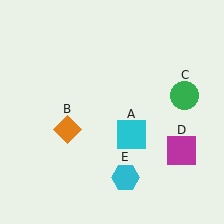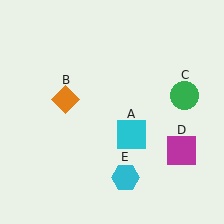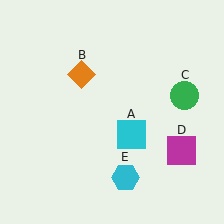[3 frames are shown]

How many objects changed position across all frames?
1 object changed position: orange diamond (object B).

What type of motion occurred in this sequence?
The orange diamond (object B) rotated clockwise around the center of the scene.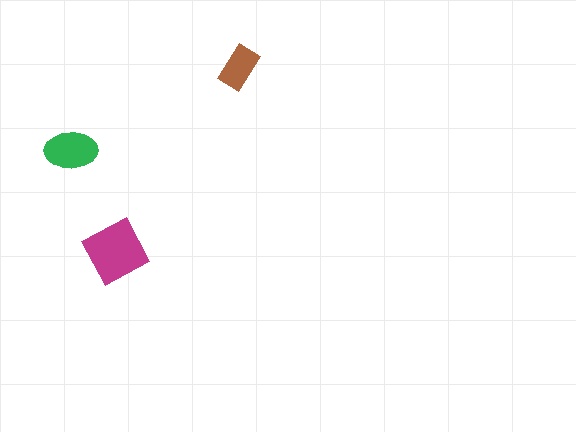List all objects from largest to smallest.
The magenta diamond, the green ellipse, the brown rectangle.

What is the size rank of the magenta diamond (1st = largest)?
1st.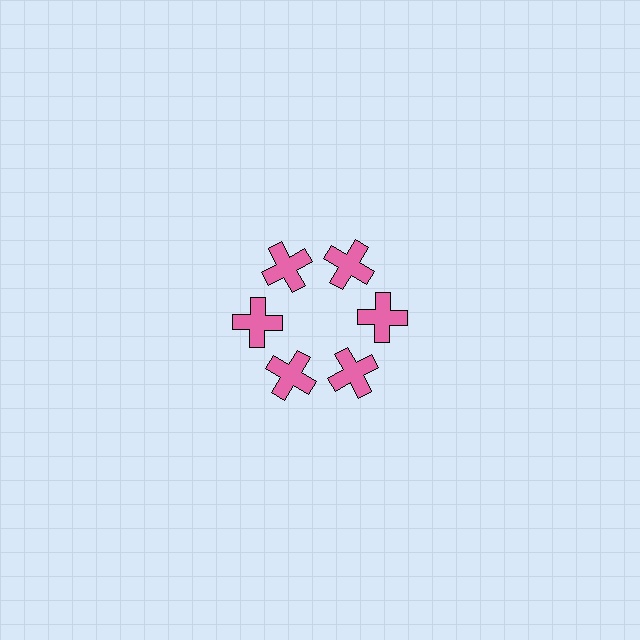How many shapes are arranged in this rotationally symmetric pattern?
There are 6 shapes, arranged in 6 groups of 1.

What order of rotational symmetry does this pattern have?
This pattern has 6-fold rotational symmetry.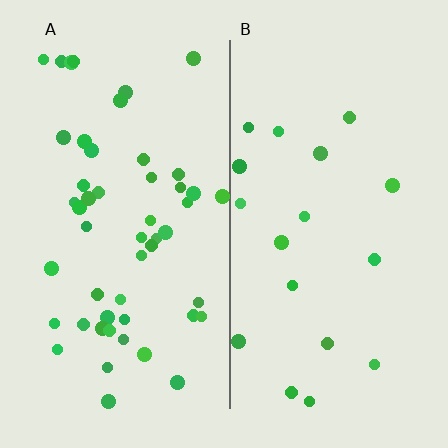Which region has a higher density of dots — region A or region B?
A (the left).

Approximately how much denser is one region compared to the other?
Approximately 2.8× — region A over region B.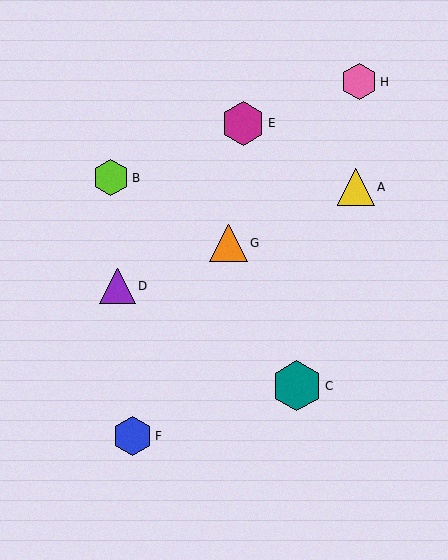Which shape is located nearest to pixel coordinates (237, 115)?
The magenta hexagon (labeled E) at (243, 123) is nearest to that location.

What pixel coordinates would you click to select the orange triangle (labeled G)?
Click at (229, 243) to select the orange triangle G.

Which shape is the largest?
The teal hexagon (labeled C) is the largest.